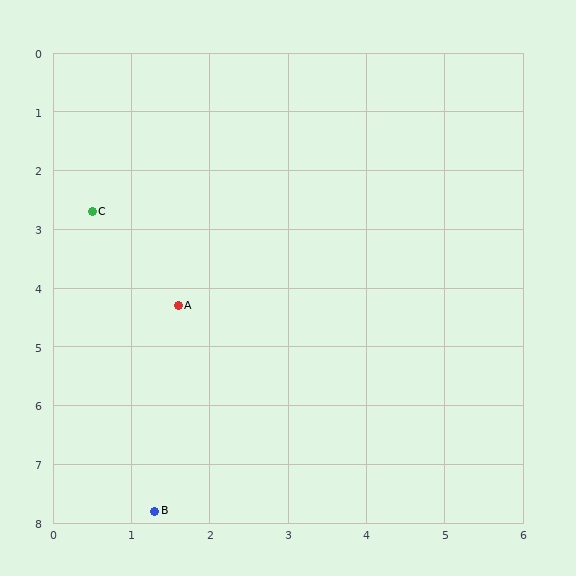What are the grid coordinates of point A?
Point A is at approximately (1.6, 4.3).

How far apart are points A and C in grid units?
Points A and C are about 1.9 grid units apart.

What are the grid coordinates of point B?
Point B is at approximately (1.3, 7.8).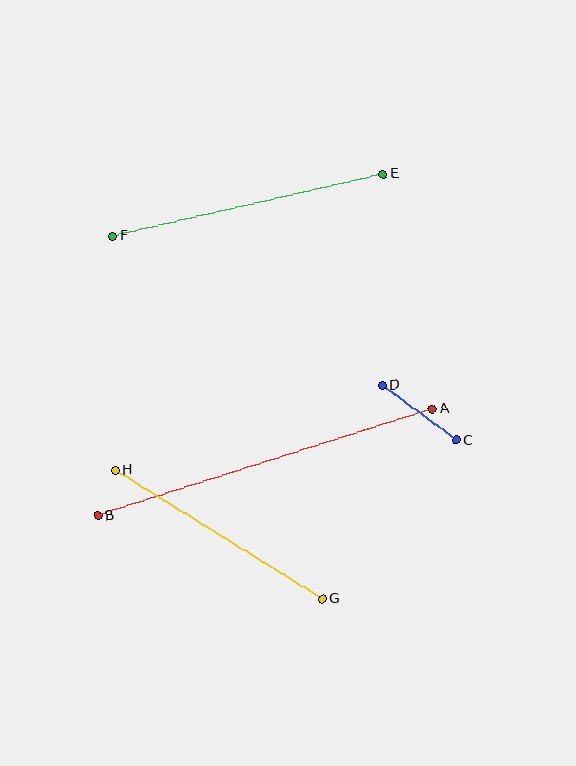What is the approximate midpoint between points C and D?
The midpoint is at approximately (419, 413) pixels.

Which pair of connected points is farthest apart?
Points A and B are farthest apart.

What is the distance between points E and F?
The distance is approximately 277 pixels.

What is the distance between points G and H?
The distance is approximately 244 pixels.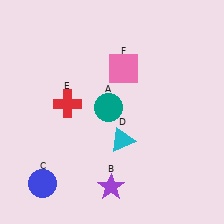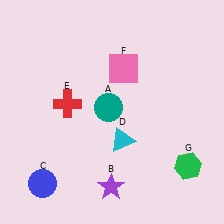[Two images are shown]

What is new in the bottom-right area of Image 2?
A green hexagon (G) was added in the bottom-right area of Image 2.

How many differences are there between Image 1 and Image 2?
There is 1 difference between the two images.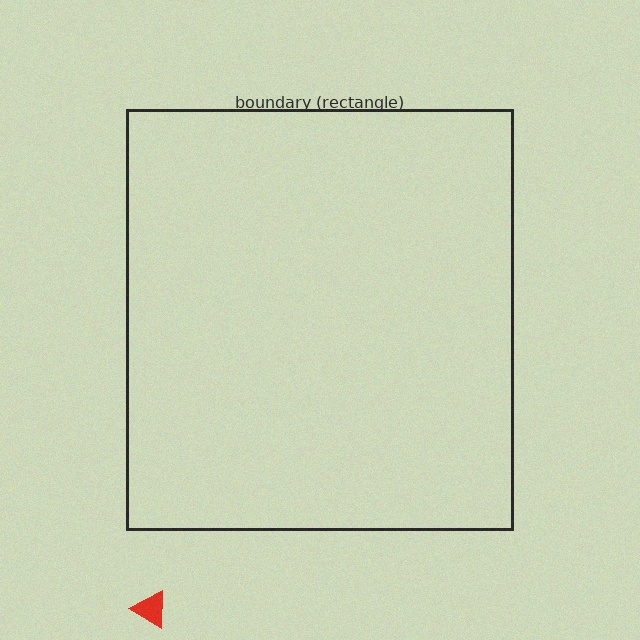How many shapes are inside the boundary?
0 inside, 1 outside.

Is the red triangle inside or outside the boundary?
Outside.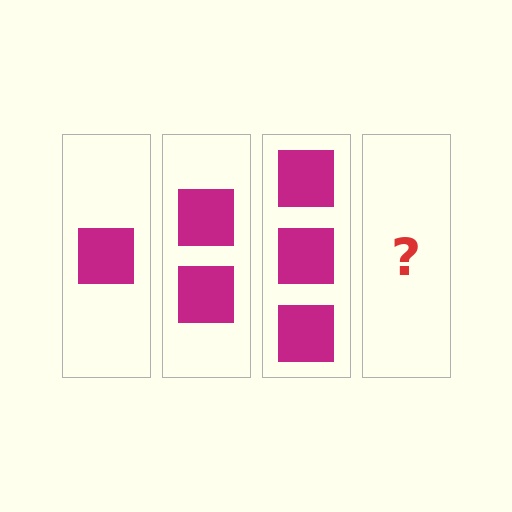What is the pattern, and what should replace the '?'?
The pattern is that each step adds one more square. The '?' should be 4 squares.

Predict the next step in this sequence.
The next step is 4 squares.